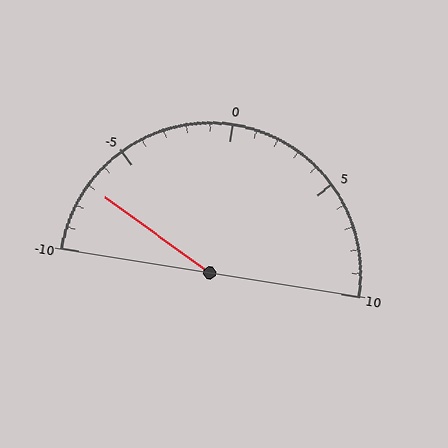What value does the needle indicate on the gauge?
The needle indicates approximately -7.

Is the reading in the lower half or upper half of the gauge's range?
The reading is in the lower half of the range (-10 to 10).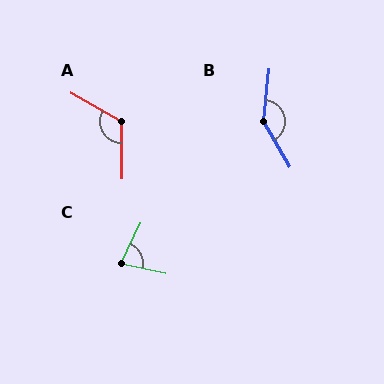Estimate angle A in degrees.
Approximately 120 degrees.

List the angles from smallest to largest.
C (77°), A (120°), B (144°).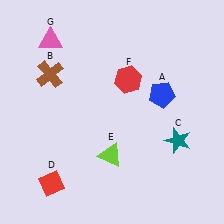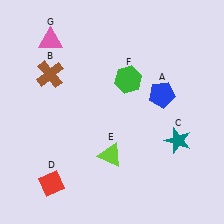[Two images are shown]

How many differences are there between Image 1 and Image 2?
There is 1 difference between the two images.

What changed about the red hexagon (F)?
In Image 1, F is red. In Image 2, it changed to green.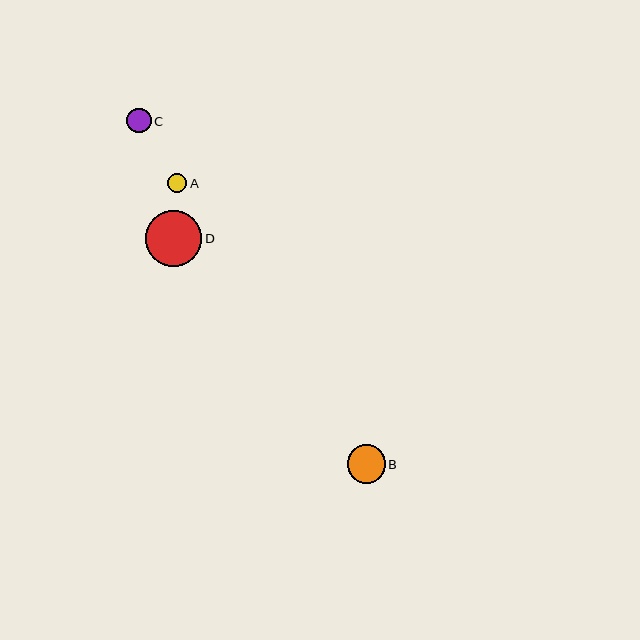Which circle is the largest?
Circle D is the largest with a size of approximately 56 pixels.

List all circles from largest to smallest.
From largest to smallest: D, B, C, A.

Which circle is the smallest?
Circle A is the smallest with a size of approximately 19 pixels.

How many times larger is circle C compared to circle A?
Circle C is approximately 1.3 times the size of circle A.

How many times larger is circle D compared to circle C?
Circle D is approximately 2.3 times the size of circle C.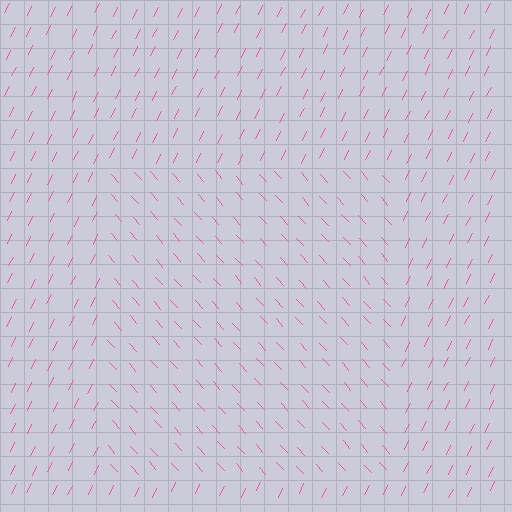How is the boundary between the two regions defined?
The boundary is defined purely by a change in line orientation (approximately 69 degrees difference). All lines are the same color and thickness.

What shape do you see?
I see a rectangle.